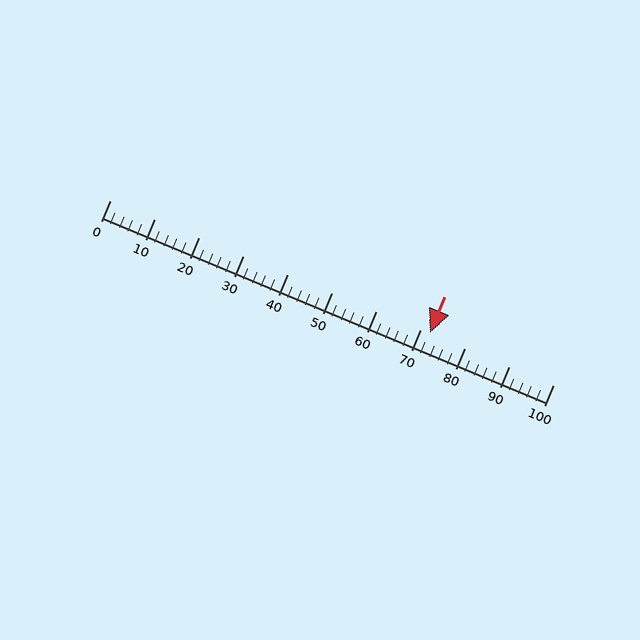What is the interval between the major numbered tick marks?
The major tick marks are spaced 10 units apart.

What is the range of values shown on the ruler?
The ruler shows values from 0 to 100.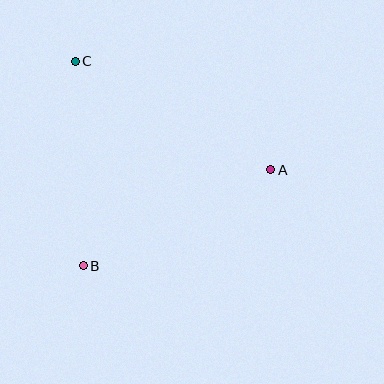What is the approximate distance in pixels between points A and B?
The distance between A and B is approximately 211 pixels.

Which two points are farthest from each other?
Points A and C are farthest from each other.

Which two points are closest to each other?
Points B and C are closest to each other.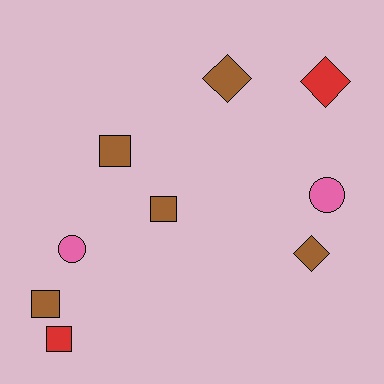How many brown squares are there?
There are 3 brown squares.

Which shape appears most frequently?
Square, with 4 objects.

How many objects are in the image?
There are 9 objects.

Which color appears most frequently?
Brown, with 5 objects.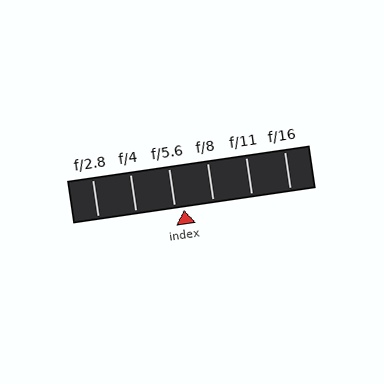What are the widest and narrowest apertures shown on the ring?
The widest aperture shown is f/2.8 and the narrowest is f/16.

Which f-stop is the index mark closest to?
The index mark is closest to f/5.6.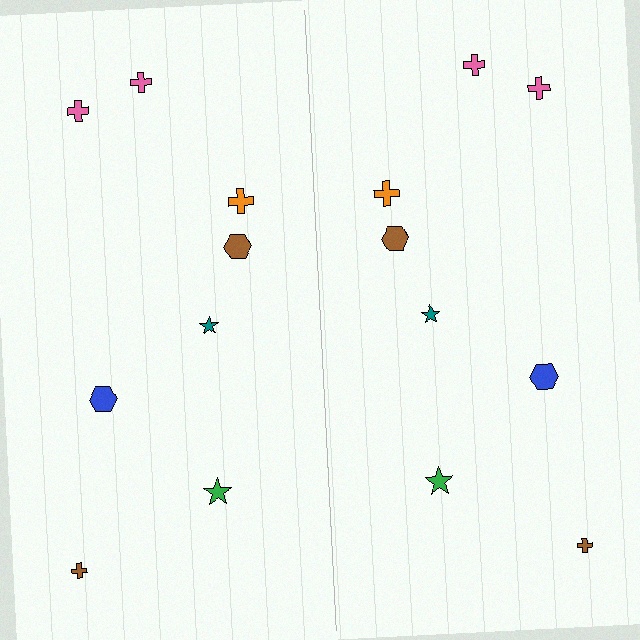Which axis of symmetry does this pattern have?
The pattern has a vertical axis of symmetry running through the center of the image.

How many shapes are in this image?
There are 16 shapes in this image.